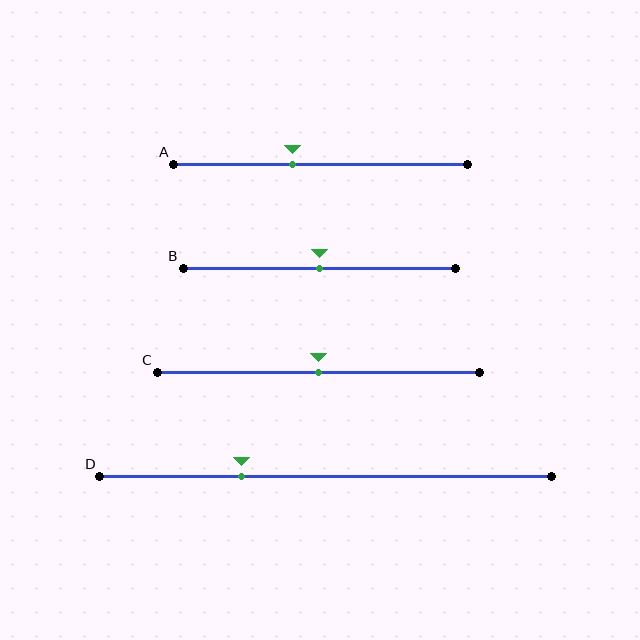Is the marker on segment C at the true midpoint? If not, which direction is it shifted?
Yes, the marker on segment C is at the true midpoint.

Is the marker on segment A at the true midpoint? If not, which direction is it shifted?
No, the marker on segment A is shifted to the left by about 10% of the segment length.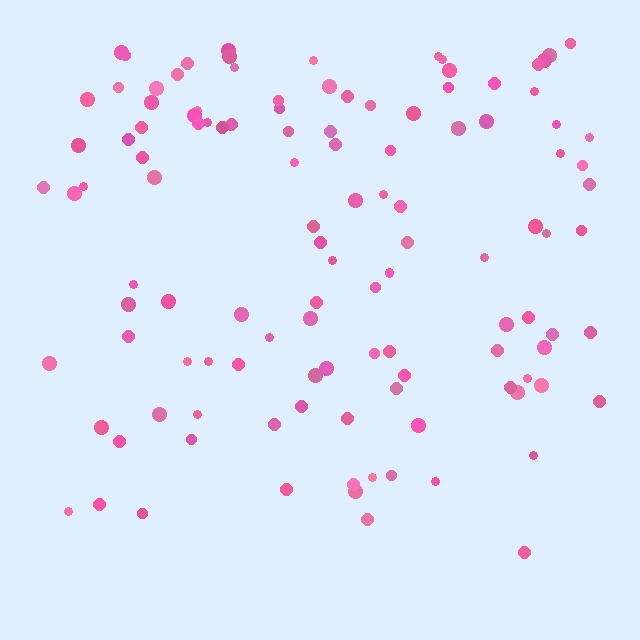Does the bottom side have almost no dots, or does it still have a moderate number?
Still a moderate number, just noticeably fewer than the top.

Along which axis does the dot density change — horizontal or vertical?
Vertical.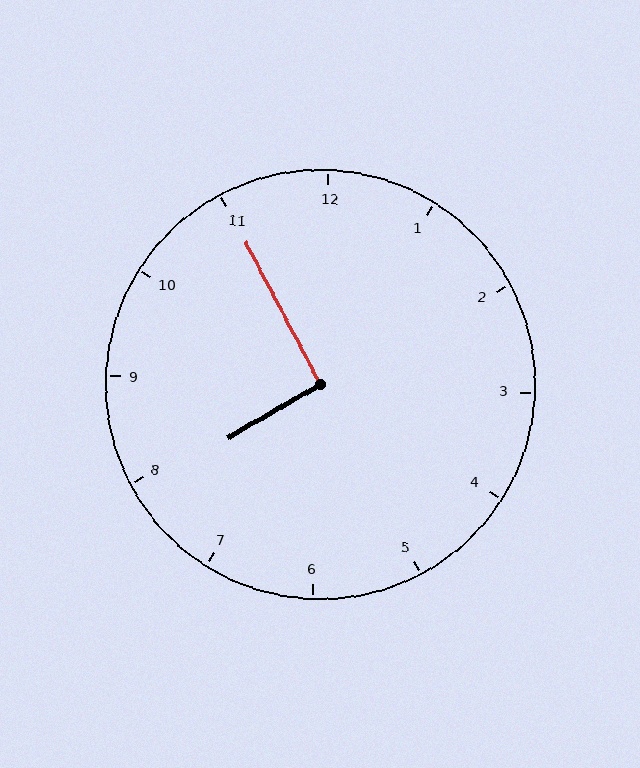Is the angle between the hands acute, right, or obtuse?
It is right.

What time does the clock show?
7:55.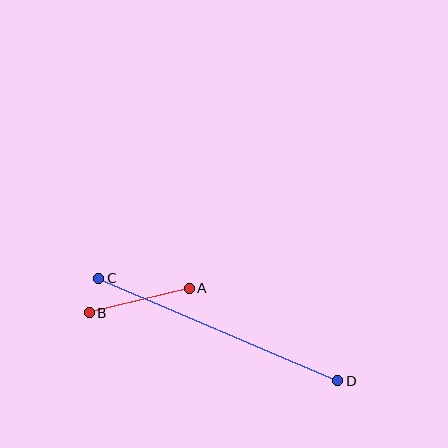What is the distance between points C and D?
The distance is approximately 260 pixels.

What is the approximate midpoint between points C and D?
The midpoint is at approximately (218, 329) pixels.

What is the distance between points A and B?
The distance is approximately 103 pixels.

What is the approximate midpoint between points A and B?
The midpoint is at approximately (139, 300) pixels.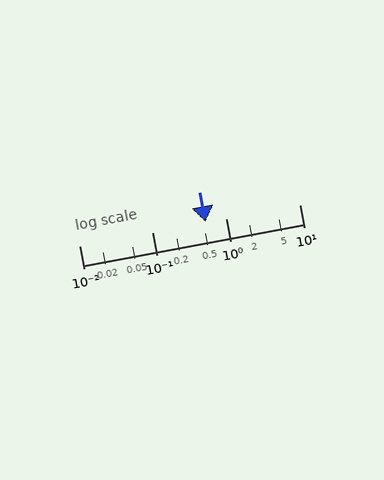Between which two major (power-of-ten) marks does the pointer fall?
The pointer is between 0.1 and 1.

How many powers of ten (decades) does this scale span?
The scale spans 3 decades, from 0.01 to 10.